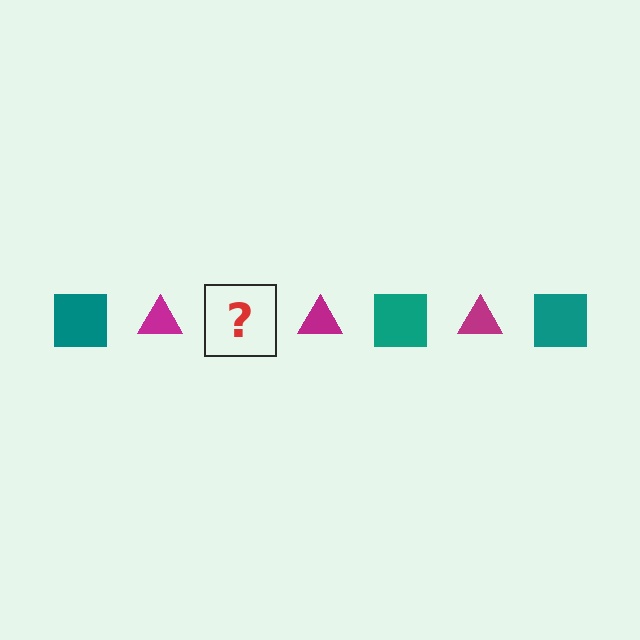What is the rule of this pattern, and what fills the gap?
The rule is that the pattern alternates between teal square and magenta triangle. The gap should be filled with a teal square.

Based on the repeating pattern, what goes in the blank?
The blank should be a teal square.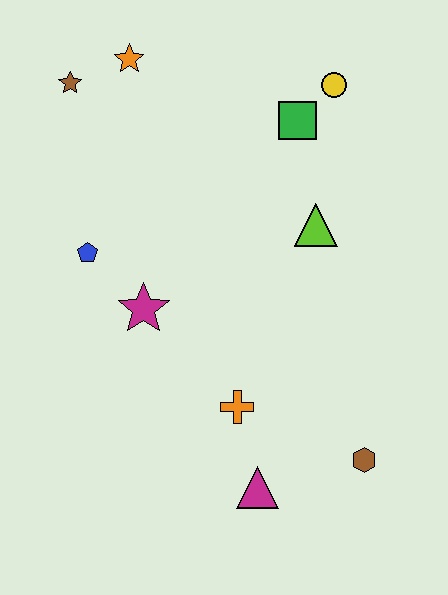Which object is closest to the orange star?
The brown star is closest to the orange star.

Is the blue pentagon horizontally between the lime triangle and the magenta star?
No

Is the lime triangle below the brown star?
Yes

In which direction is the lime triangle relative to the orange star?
The lime triangle is to the right of the orange star.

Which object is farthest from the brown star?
The brown hexagon is farthest from the brown star.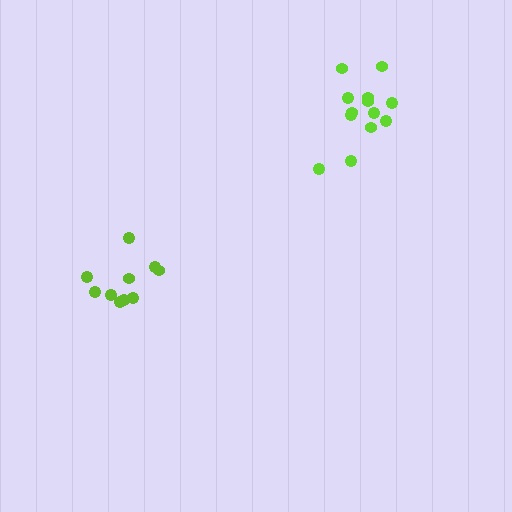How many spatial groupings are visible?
There are 2 spatial groupings.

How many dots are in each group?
Group 1: 10 dots, Group 2: 13 dots (23 total).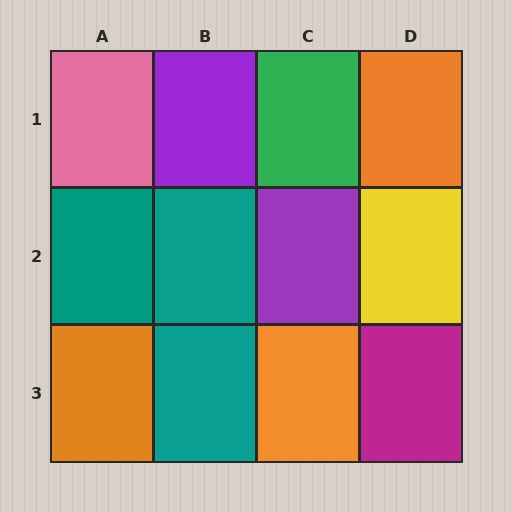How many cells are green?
1 cell is green.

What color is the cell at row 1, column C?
Green.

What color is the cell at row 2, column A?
Teal.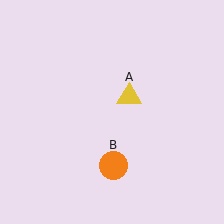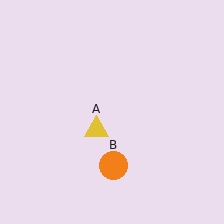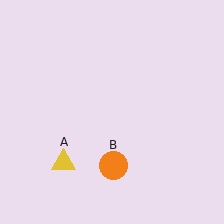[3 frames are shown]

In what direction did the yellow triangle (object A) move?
The yellow triangle (object A) moved down and to the left.